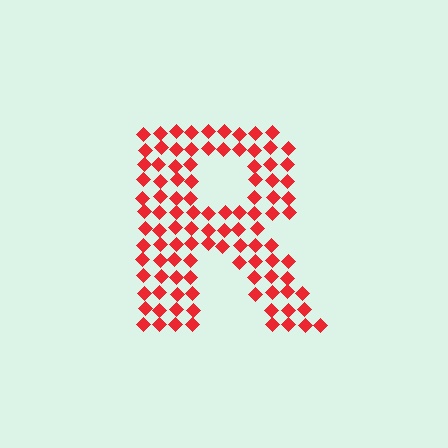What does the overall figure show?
The overall figure shows the letter R.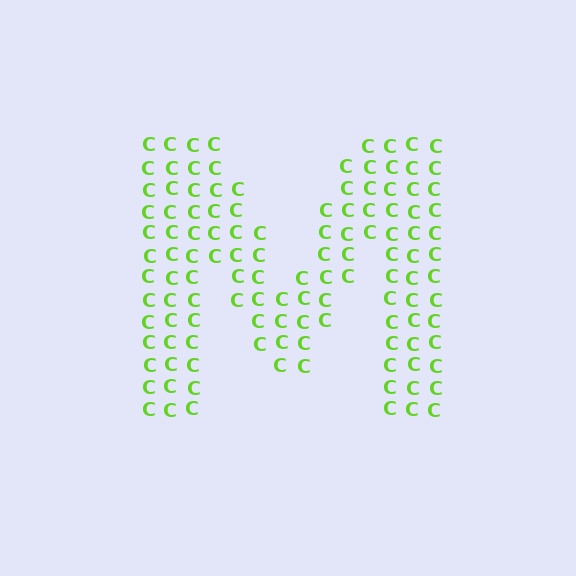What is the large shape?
The large shape is the letter M.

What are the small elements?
The small elements are letter C's.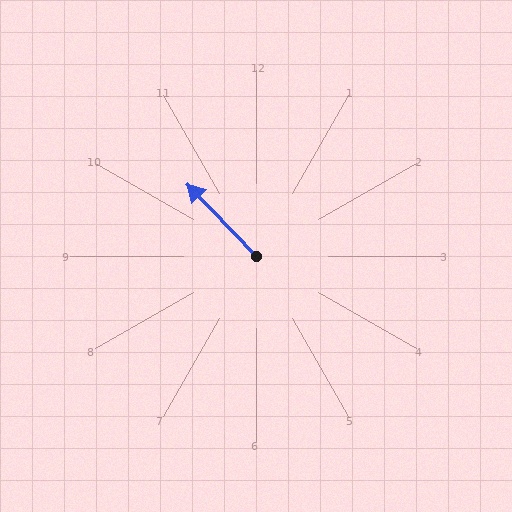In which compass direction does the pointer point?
Northwest.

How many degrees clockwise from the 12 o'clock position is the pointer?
Approximately 316 degrees.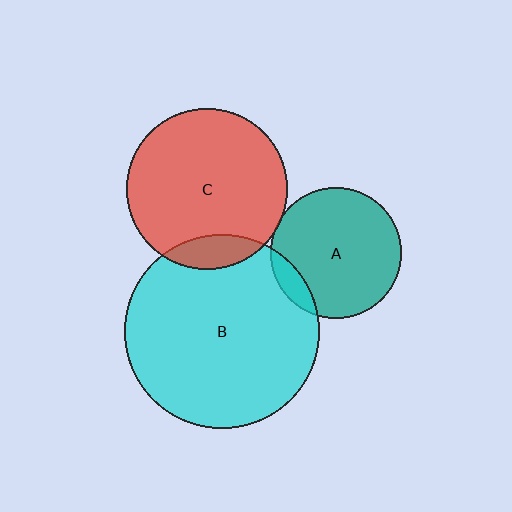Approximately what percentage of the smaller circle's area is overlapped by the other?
Approximately 10%.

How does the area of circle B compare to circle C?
Approximately 1.5 times.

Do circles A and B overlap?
Yes.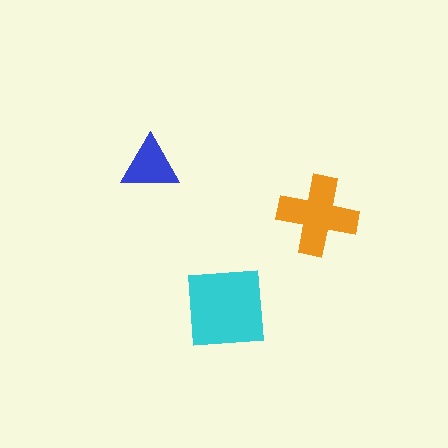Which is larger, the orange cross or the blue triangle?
The orange cross.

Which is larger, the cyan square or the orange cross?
The cyan square.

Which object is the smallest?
The blue triangle.